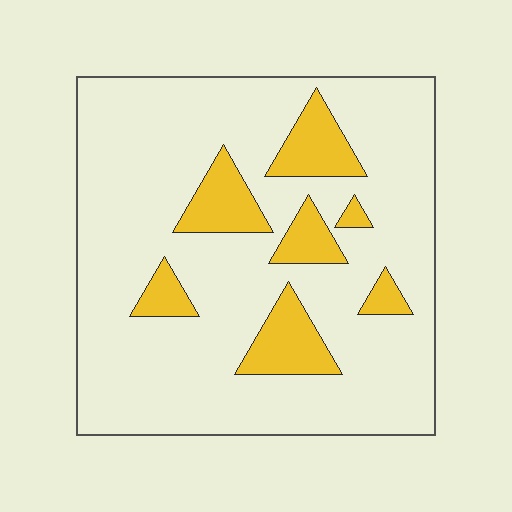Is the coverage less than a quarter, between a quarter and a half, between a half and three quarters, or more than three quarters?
Less than a quarter.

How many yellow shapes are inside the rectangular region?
7.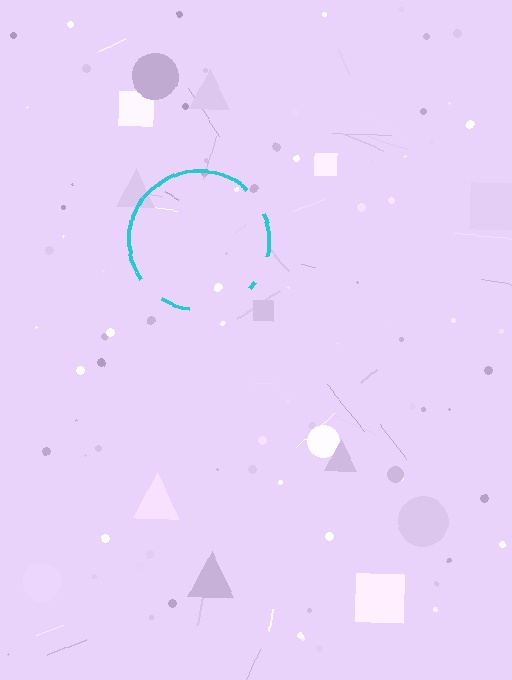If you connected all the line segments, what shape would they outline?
They would outline a circle.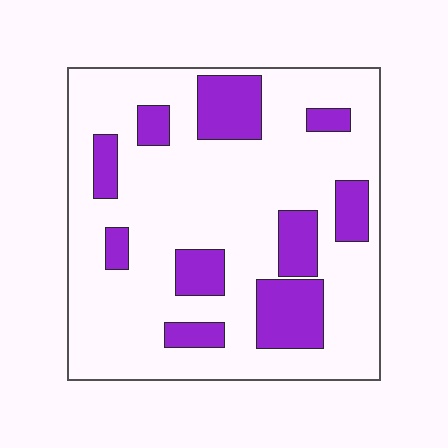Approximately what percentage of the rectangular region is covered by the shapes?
Approximately 25%.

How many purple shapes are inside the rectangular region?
10.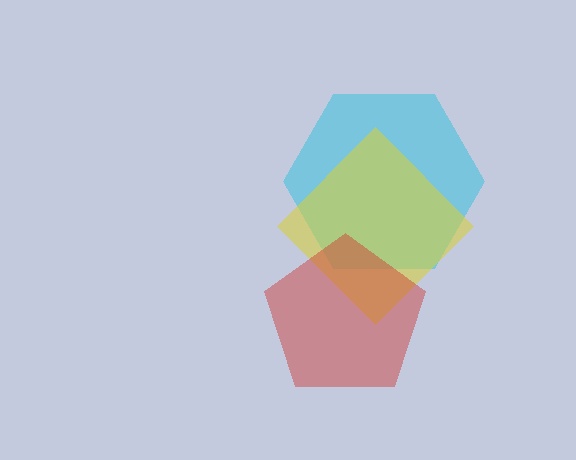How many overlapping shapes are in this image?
There are 3 overlapping shapes in the image.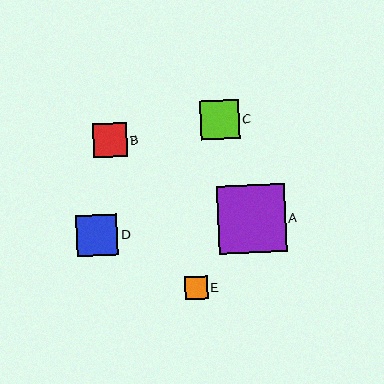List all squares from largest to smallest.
From largest to smallest: A, D, C, B, E.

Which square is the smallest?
Square E is the smallest with a size of approximately 22 pixels.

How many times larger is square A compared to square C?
Square A is approximately 1.8 times the size of square C.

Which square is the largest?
Square A is the largest with a size of approximately 68 pixels.